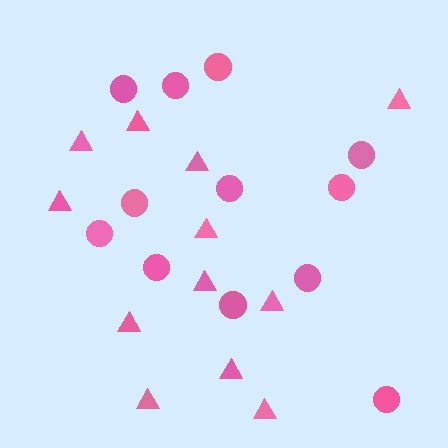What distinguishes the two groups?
There are 2 groups: one group of triangles (12) and one group of circles (12).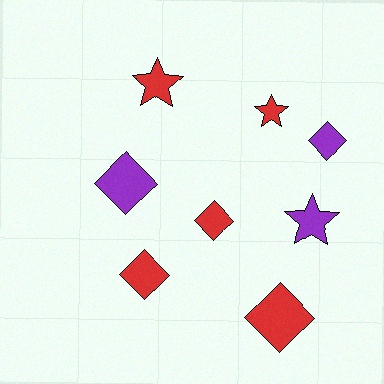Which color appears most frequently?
Red, with 5 objects.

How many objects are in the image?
There are 8 objects.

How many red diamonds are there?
There are 3 red diamonds.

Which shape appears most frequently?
Diamond, with 5 objects.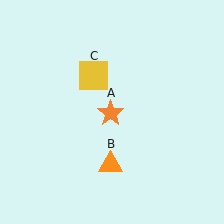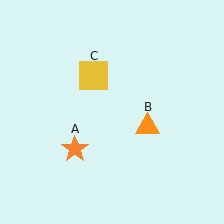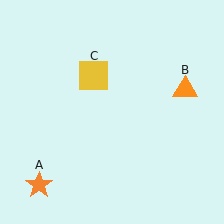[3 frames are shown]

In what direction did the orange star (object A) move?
The orange star (object A) moved down and to the left.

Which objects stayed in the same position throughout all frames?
Yellow square (object C) remained stationary.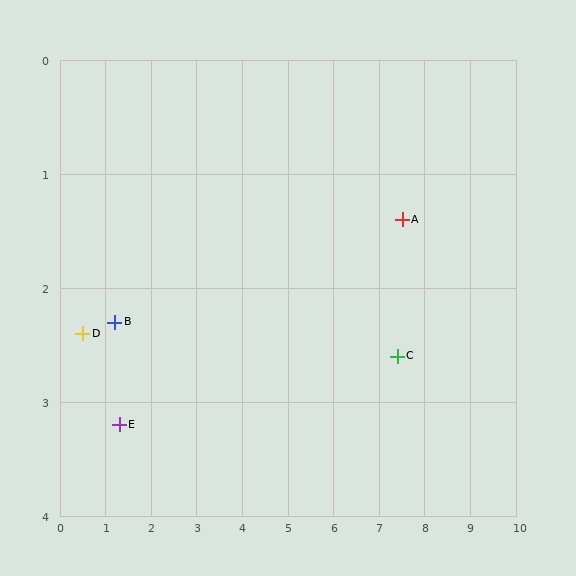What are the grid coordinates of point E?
Point E is at approximately (1.3, 3.2).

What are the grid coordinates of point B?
Point B is at approximately (1.2, 2.3).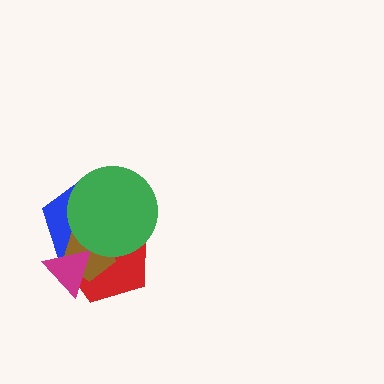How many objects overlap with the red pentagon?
4 objects overlap with the red pentagon.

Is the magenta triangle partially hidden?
No, no other shape covers it.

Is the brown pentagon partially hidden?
Yes, it is partially covered by another shape.